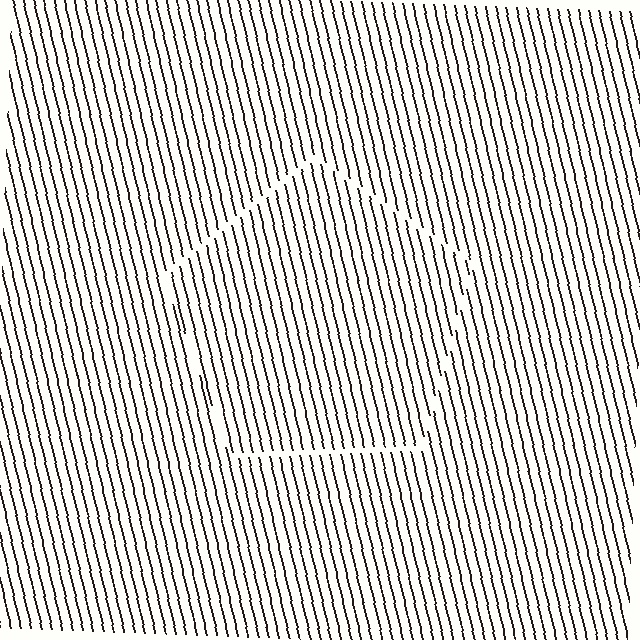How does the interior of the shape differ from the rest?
The interior of the shape contains the same grating, shifted by half a period — the contour is defined by the phase discontinuity where line-ends from the inner and outer gratings abut.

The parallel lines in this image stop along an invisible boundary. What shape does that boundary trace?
An illusory pentagon. The interior of the shape contains the same grating, shifted by half a period — the contour is defined by the phase discontinuity where line-ends from the inner and outer gratings abut.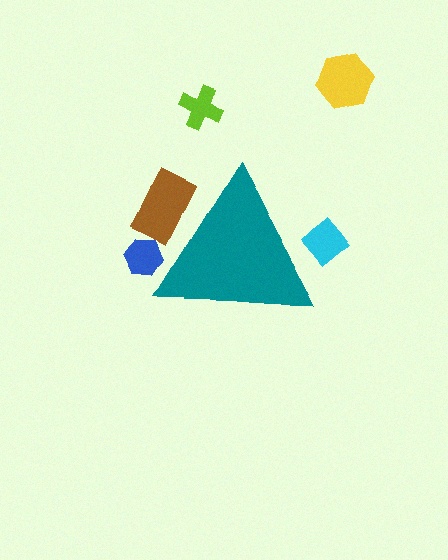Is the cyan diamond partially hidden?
Yes, the cyan diamond is partially hidden behind the teal triangle.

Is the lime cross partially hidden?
No, the lime cross is fully visible.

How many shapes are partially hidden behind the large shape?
3 shapes are partially hidden.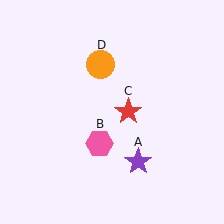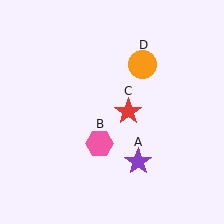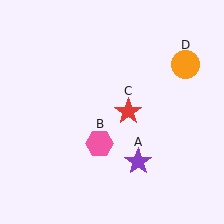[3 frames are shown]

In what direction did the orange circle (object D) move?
The orange circle (object D) moved right.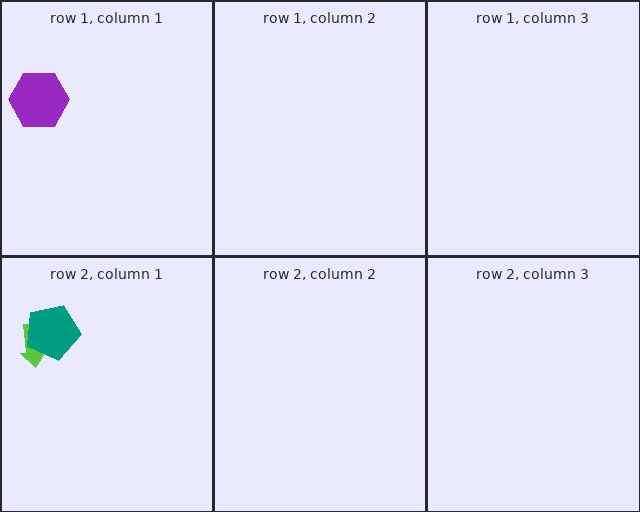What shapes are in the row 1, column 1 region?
The purple hexagon.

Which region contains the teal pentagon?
The row 2, column 1 region.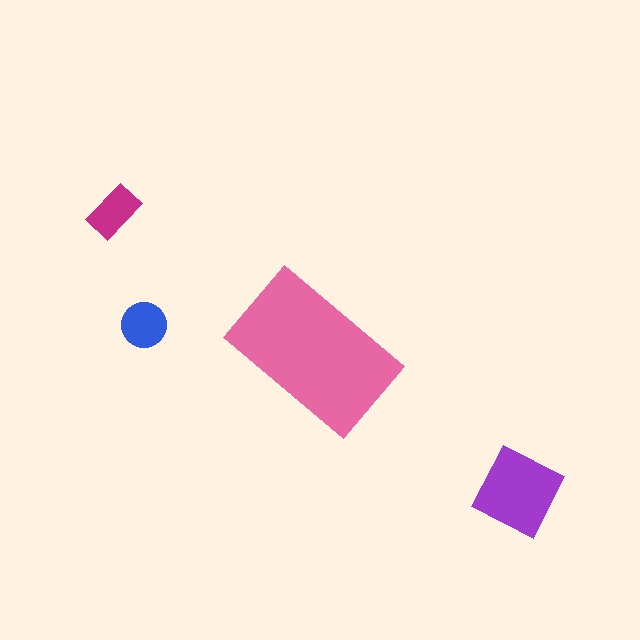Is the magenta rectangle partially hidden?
No, the magenta rectangle is fully visible.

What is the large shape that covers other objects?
A pink rectangle.